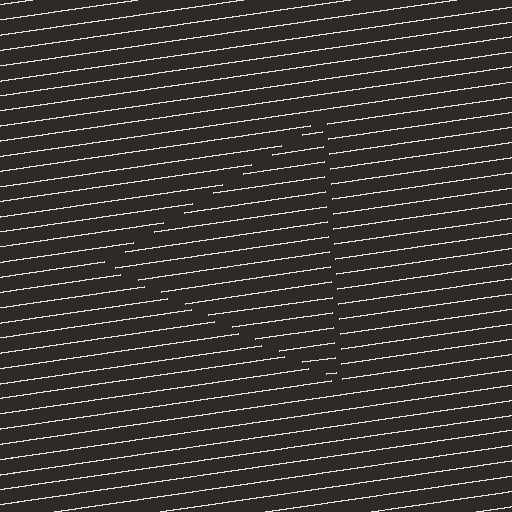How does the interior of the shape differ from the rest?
The interior of the shape contains the same grating, shifted by half a period — the contour is defined by the phase discontinuity where line-ends from the inner and outer gratings abut.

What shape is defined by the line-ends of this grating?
An illusory triangle. The interior of the shape contains the same grating, shifted by half a period — the contour is defined by the phase discontinuity where line-ends from the inner and outer gratings abut.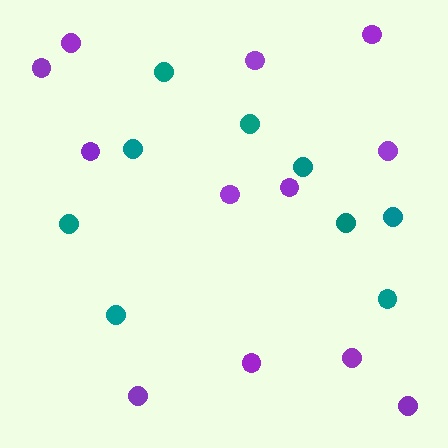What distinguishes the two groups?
There are 2 groups: one group of purple circles (12) and one group of teal circles (9).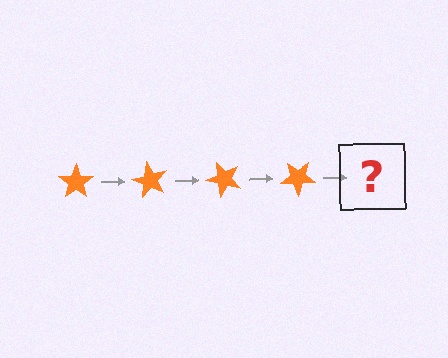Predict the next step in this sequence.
The next step is an orange star rotated 240 degrees.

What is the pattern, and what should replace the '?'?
The pattern is that the star rotates 60 degrees each step. The '?' should be an orange star rotated 240 degrees.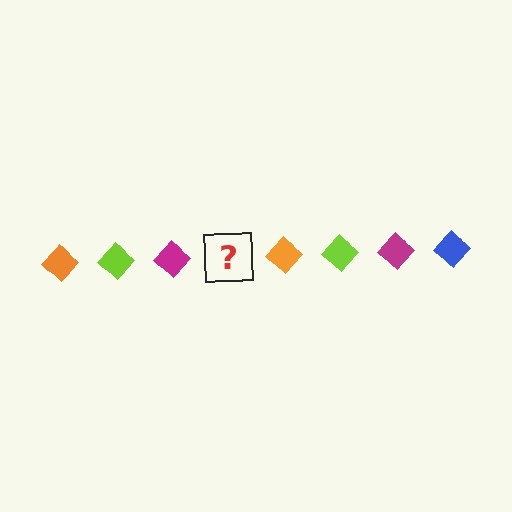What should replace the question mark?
The question mark should be replaced with a blue diamond.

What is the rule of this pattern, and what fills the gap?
The rule is that the pattern cycles through orange, lime, magenta, blue diamonds. The gap should be filled with a blue diamond.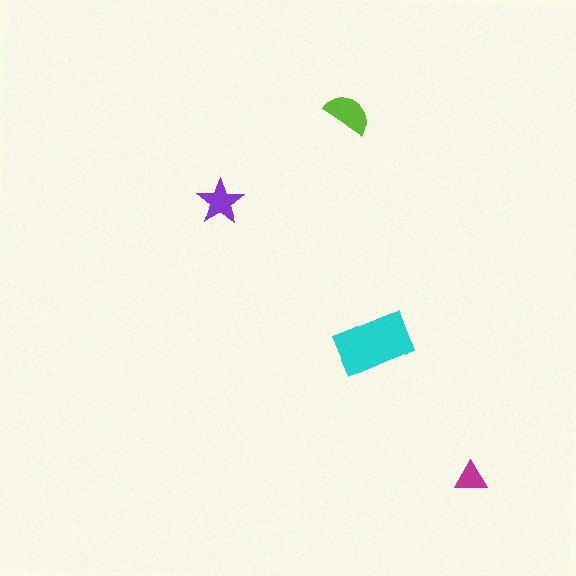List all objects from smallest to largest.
The magenta triangle, the purple star, the lime semicircle, the cyan rectangle.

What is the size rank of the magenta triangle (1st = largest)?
4th.